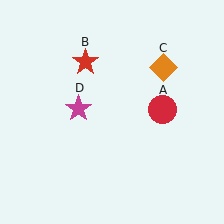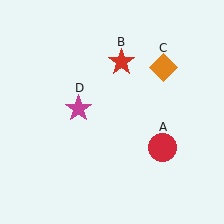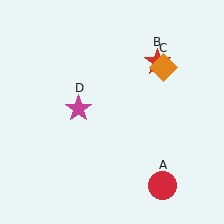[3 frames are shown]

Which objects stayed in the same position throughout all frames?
Orange diamond (object C) and magenta star (object D) remained stationary.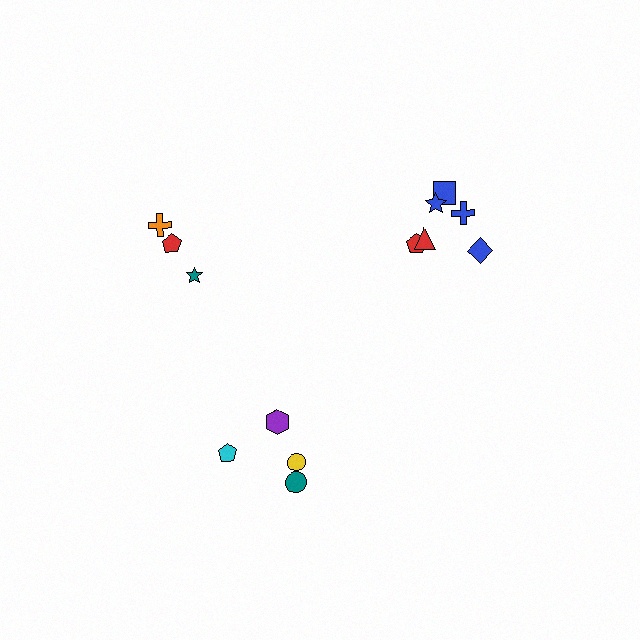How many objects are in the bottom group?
There are 4 objects.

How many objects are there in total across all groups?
There are 13 objects.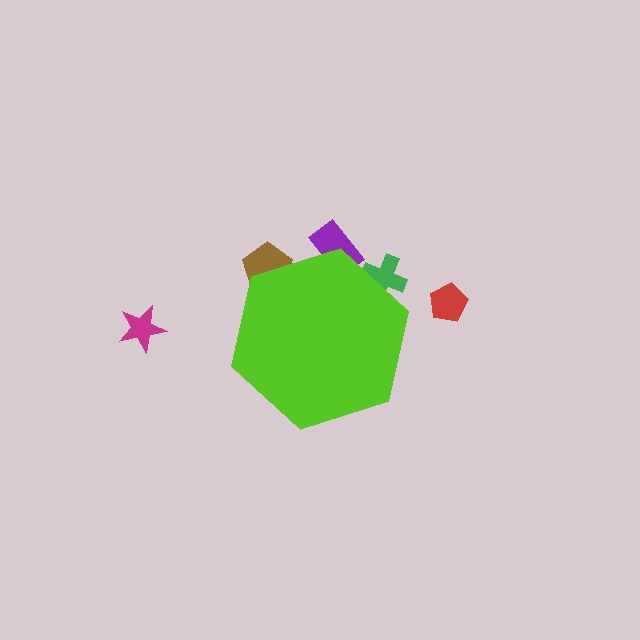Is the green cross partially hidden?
Yes, the green cross is partially hidden behind the lime hexagon.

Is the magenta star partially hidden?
No, the magenta star is fully visible.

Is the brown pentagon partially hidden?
Yes, the brown pentagon is partially hidden behind the lime hexagon.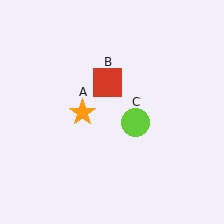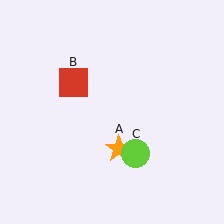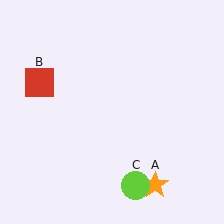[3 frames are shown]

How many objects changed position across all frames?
3 objects changed position: orange star (object A), red square (object B), lime circle (object C).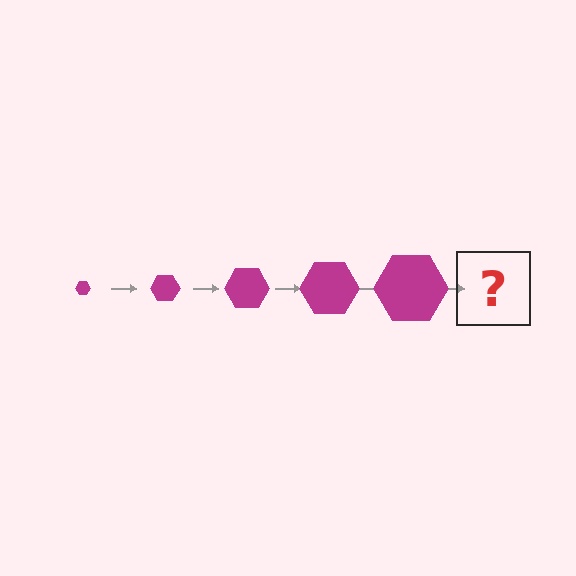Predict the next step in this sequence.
The next step is a magenta hexagon, larger than the previous one.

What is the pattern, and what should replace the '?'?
The pattern is that the hexagon gets progressively larger each step. The '?' should be a magenta hexagon, larger than the previous one.